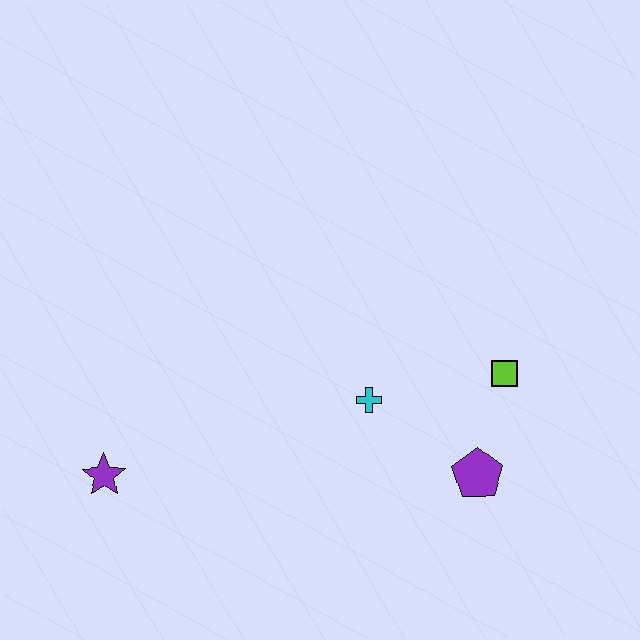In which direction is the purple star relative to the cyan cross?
The purple star is to the left of the cyan cross.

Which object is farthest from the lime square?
The purple star is farthest from the lime square.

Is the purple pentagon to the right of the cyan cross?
Yes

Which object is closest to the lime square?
The purple pentagon is closest to the lime square.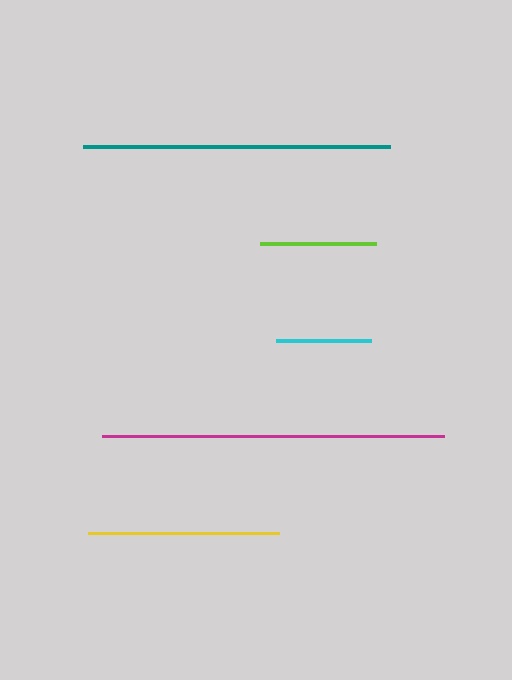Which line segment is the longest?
The magenta line is the longest at approximately 343 pixels.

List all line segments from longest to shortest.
From longest to shortest: magenta, teal, yellow, lime, cyan.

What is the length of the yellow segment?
The yellow segment is approximately 192 pixels long.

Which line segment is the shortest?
The cyan line is the shortest at approximately 96 pixels.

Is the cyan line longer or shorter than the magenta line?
The magenta line is longer than the cyan line.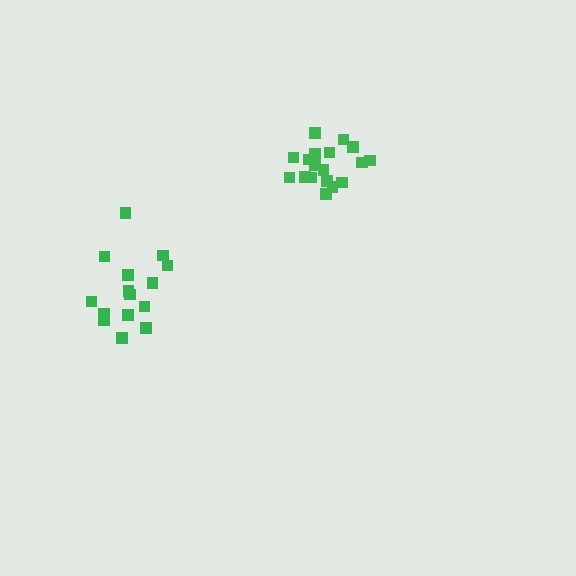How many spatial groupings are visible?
There are 2 spatial groupings.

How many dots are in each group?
Group 1: 15 dots, Group 2: 18 dots (33 total).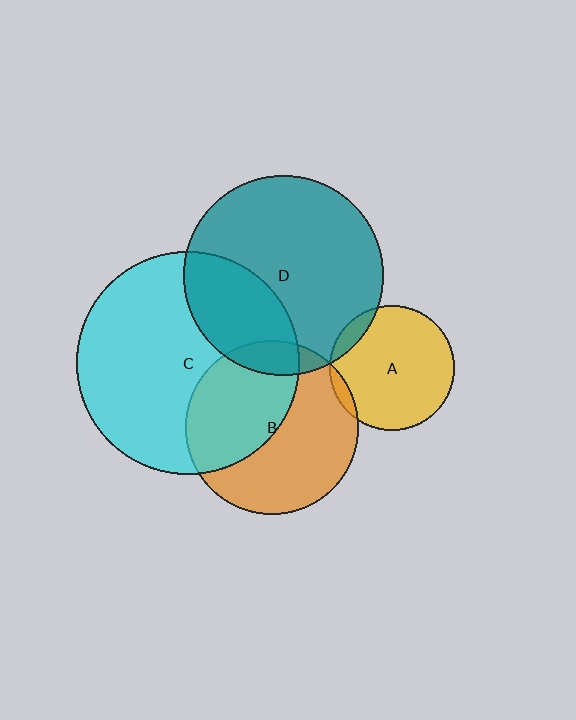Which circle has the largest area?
Circle C (cyan).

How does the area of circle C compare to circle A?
Approximately 3.1 times.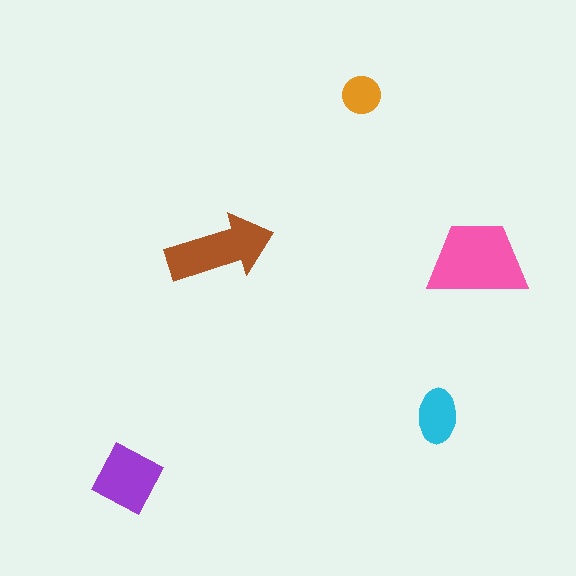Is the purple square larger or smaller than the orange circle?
Larger.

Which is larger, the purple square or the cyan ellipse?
The purple square.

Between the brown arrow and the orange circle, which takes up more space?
The brown arrow.